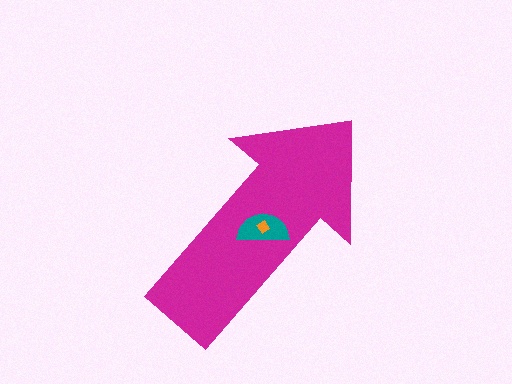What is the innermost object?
The orange diamond.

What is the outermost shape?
The magenta arrow.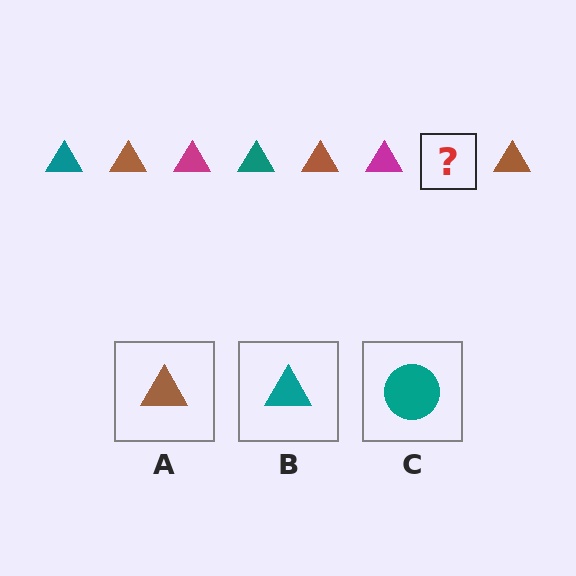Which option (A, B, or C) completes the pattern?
B.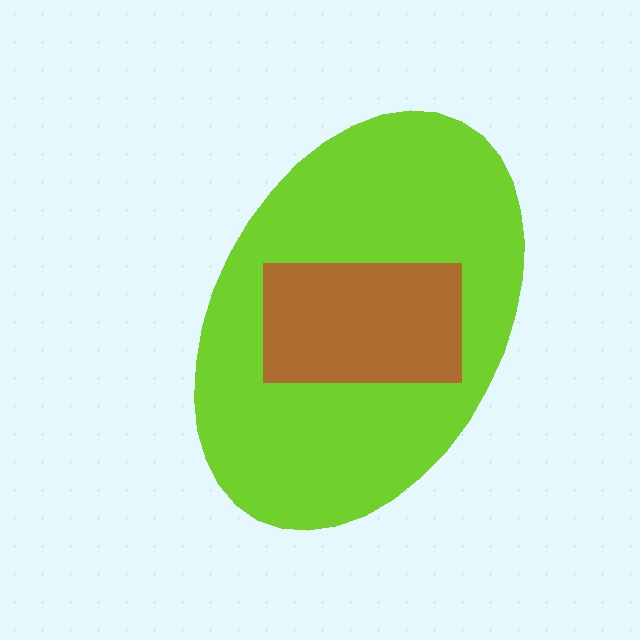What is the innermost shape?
The brown rectangle.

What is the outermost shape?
The lime ellipse.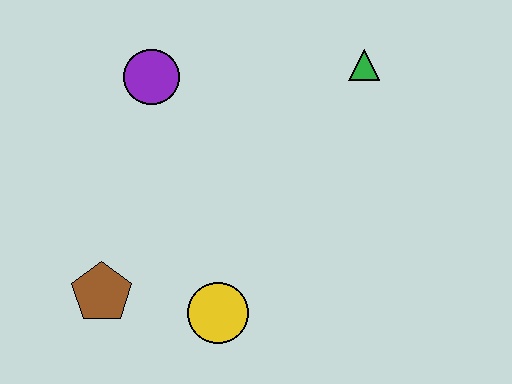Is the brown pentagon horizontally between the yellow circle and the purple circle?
No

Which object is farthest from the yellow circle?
The green triangle is farthest from the yellow circle.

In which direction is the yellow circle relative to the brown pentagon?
The yellow circle is to the right of the brown pentagon.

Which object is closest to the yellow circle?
The brown pentagon is closest to the yellow circle.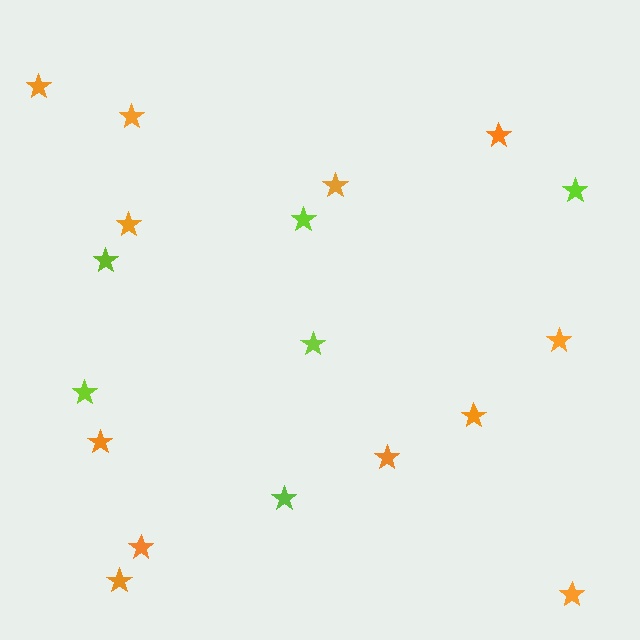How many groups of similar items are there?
There are 2 groups: one group of lime stars (6) and one group of orange stars (12).